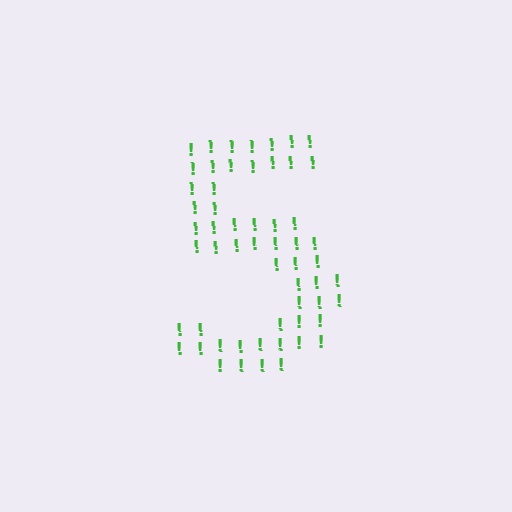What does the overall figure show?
The overall figure shows the digit 5.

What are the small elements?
The small elements are exclamation marks.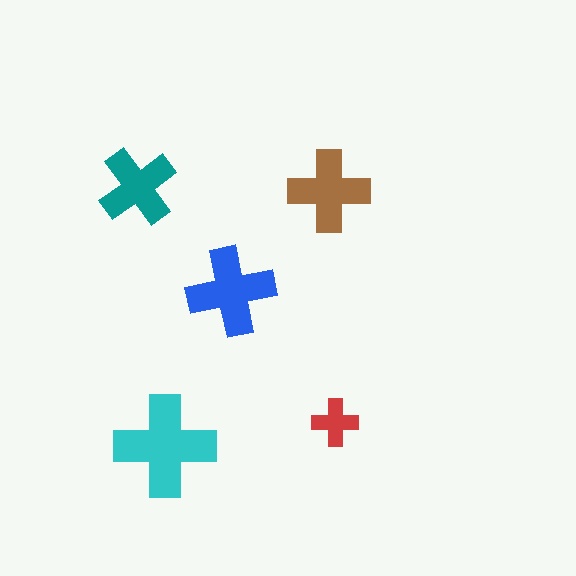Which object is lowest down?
The cyan cross is bottommost.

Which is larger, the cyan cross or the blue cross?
The cyan one.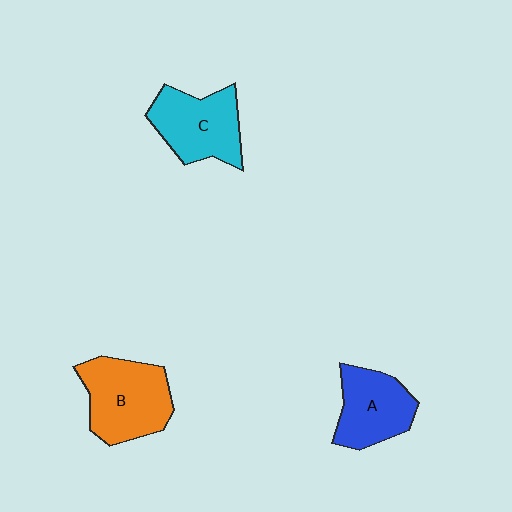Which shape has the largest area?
Shape B (orange).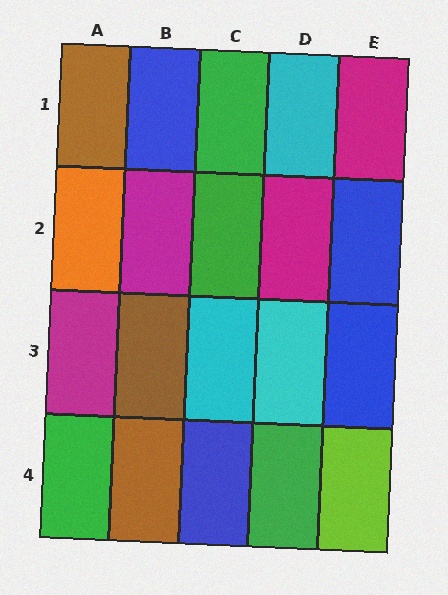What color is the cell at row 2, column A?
Orange.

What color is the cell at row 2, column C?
Green.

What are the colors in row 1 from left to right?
Brown, blue, green, cyan, magenta.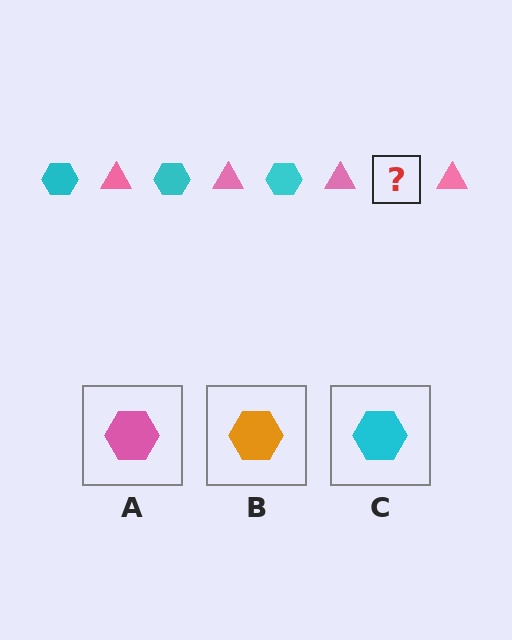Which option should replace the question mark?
Option C.